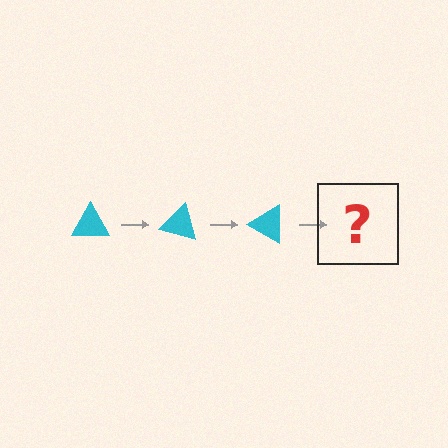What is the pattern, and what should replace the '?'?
The pattern is that the triangle rotates 15 degrees each step. The '?' should be a cyan triangle rotated 45 degrees.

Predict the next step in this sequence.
The next step is a cyan triangle rotated 45 degrees.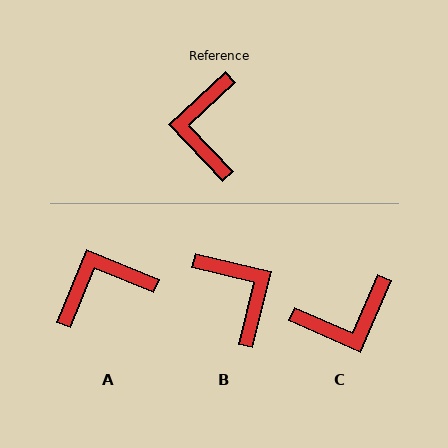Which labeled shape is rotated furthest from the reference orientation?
B, about 147 degrees away.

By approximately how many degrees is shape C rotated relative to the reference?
Approximately 113 degrees counter-clockwise.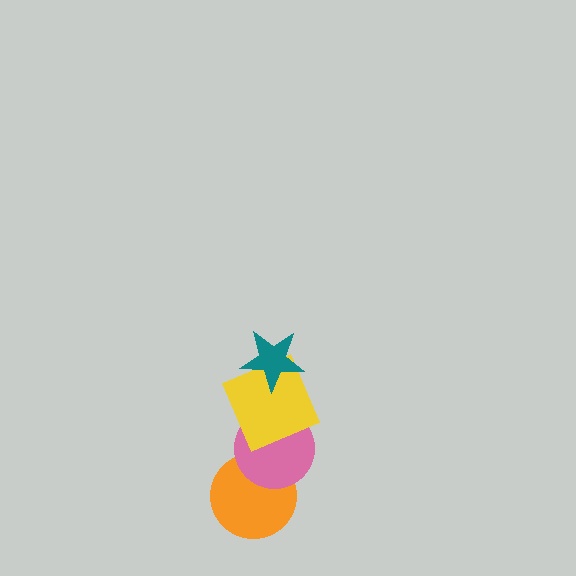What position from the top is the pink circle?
The pink circle is 3rd from the top.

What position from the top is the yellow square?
The yellow square is 2nd from the top.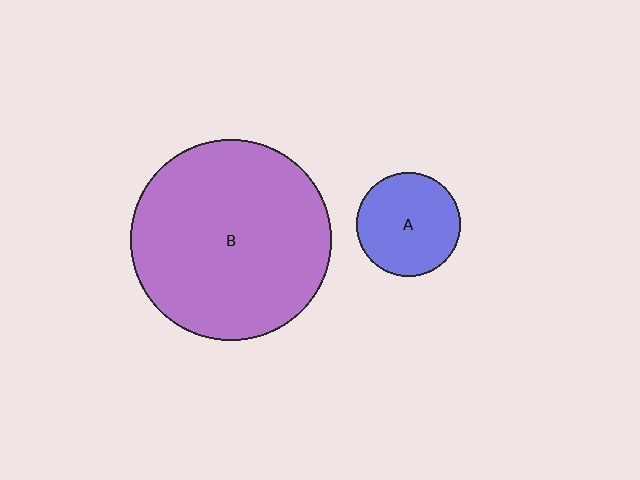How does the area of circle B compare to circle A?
Approximately 3.7 times.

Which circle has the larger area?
Circle B (purple).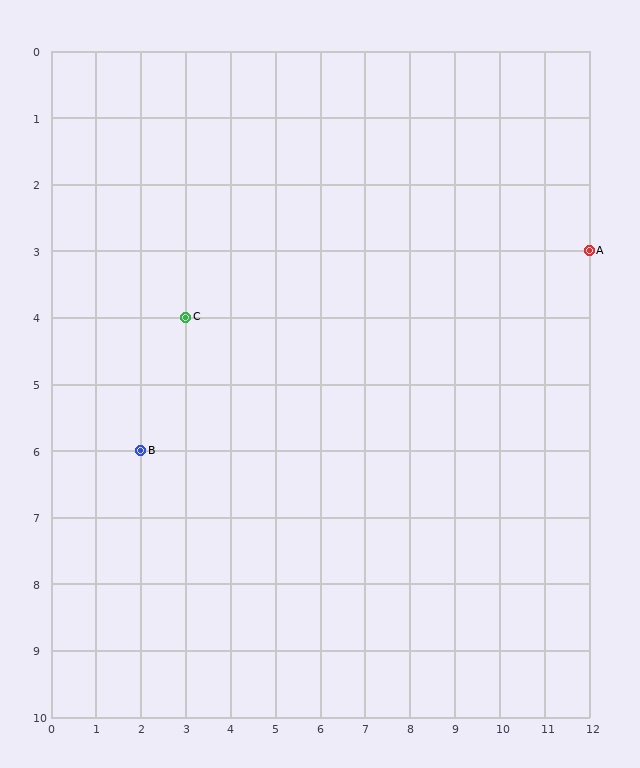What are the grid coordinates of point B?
Point B is at grid coordinates (2, 6).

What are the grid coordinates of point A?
Point A is at grid coordinates (12, 3).